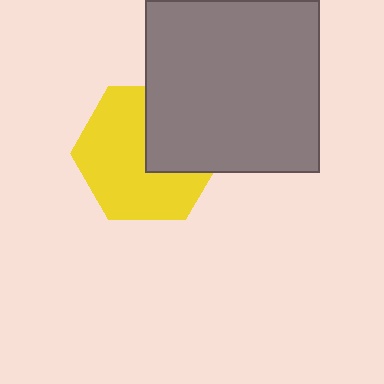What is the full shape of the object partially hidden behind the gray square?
The partially hidden object is a yellow hexagon.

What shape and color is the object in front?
The object in front is a gray square.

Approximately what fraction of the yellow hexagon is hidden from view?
Roughly 36% of the yellow hexagon is hidden behind the gray square.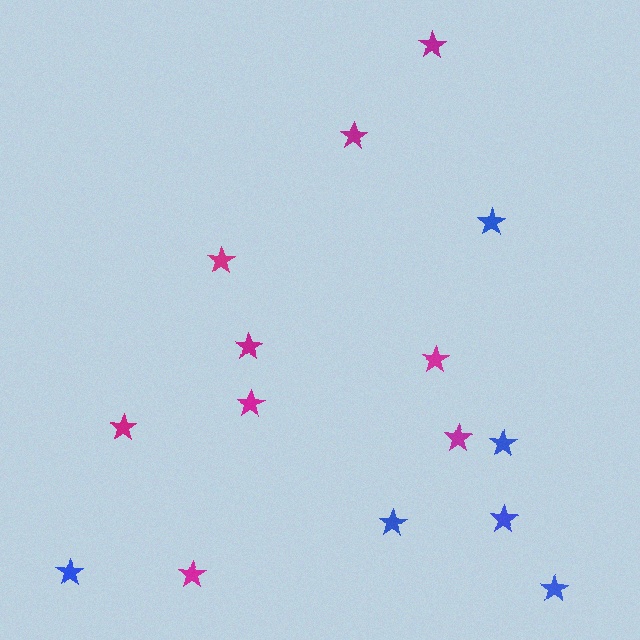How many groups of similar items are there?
There are 2 groups: one group of blue stars (6) and one group of magenta stars (9).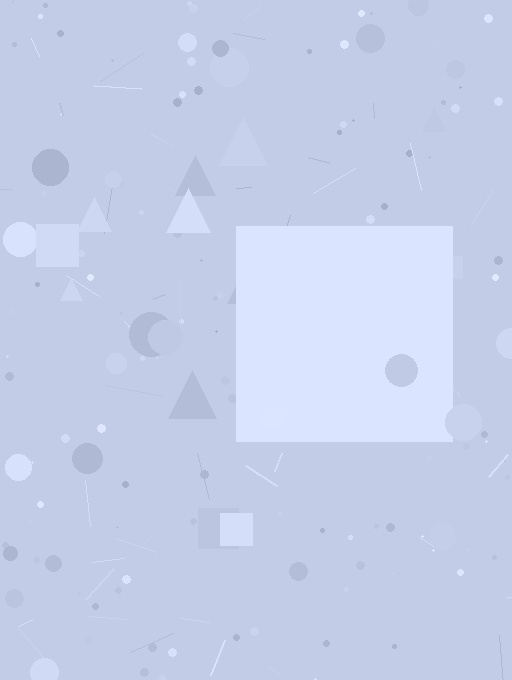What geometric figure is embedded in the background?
A square is embedded in the background.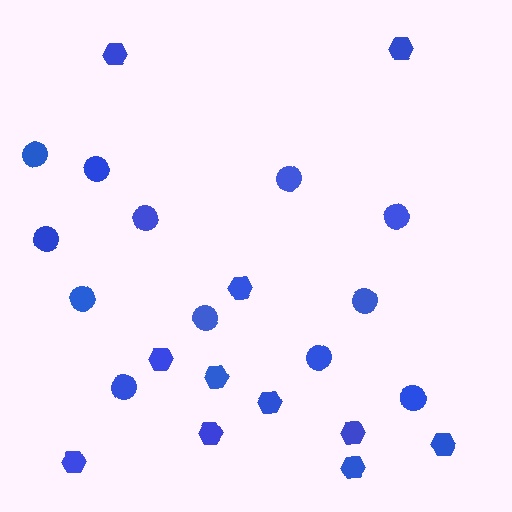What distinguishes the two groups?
There are 2 groups: one group of circles (12) and one group of hexagons (11).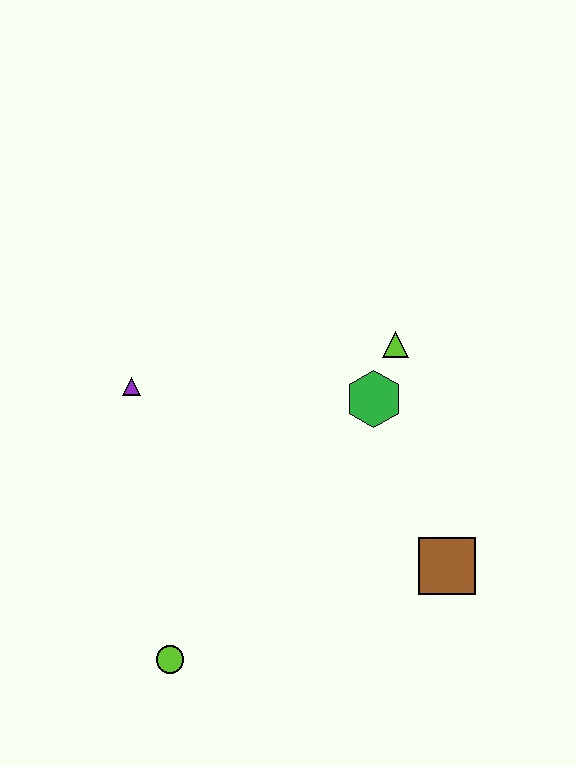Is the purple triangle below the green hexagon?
No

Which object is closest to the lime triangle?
The green hexagon is closest to the lime triangle.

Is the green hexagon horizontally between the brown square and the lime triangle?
No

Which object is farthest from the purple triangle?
The brown square is farthest from the purple triangle.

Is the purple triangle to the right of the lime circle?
No